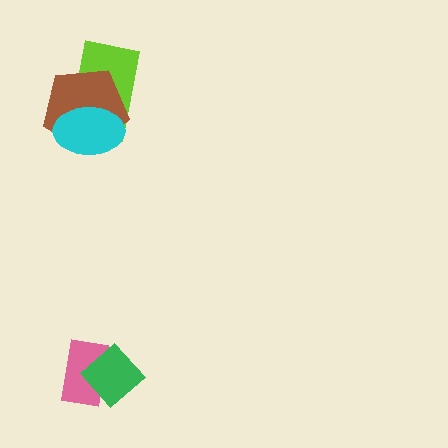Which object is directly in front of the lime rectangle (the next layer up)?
The brown pentagon is directly in front of the lime rectangle.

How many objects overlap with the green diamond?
1 object overlaps with the green diamond.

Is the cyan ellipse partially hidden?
No, no other shape covers it.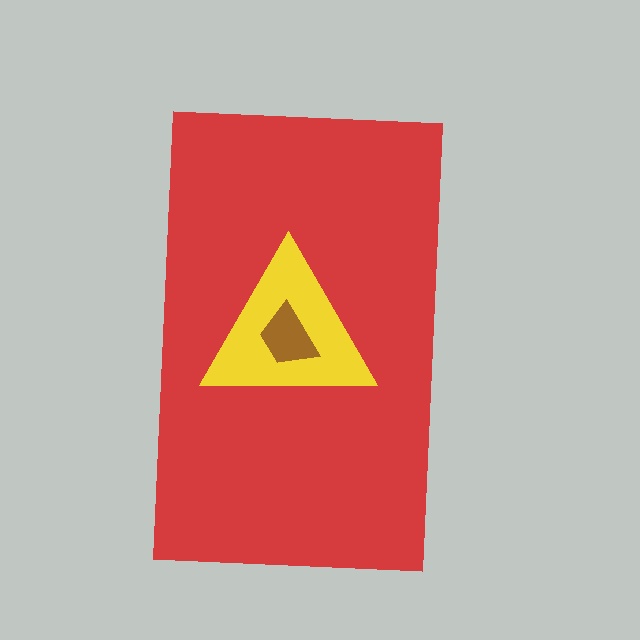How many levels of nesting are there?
3.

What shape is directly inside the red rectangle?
The yellow triangle.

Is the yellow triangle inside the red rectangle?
Yes.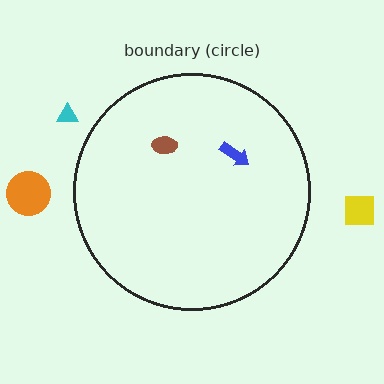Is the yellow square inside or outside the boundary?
Outside.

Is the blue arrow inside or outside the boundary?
Inside.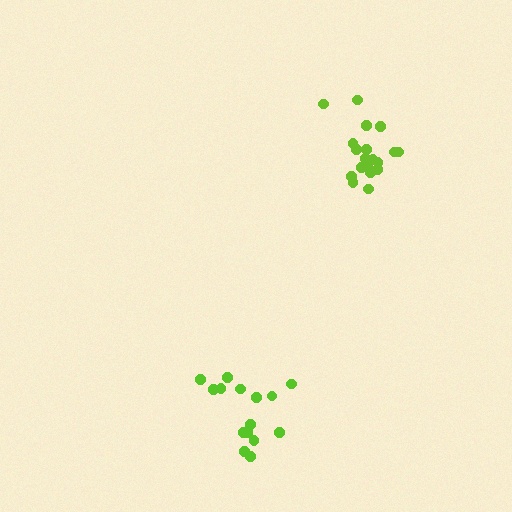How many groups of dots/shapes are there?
There are 2 groups.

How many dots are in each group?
Group 1: 15 dots, Group 2: 19 dots (34 total).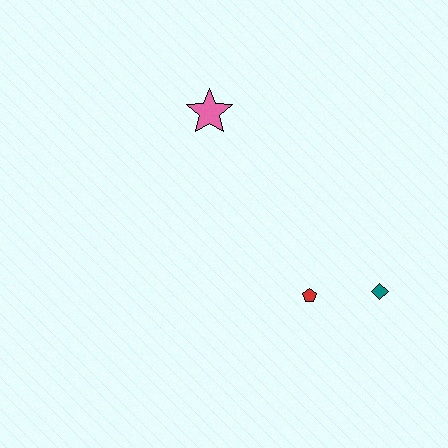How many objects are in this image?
There are 3 objects.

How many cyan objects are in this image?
There are no cyan objects.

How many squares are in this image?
There are no squares.